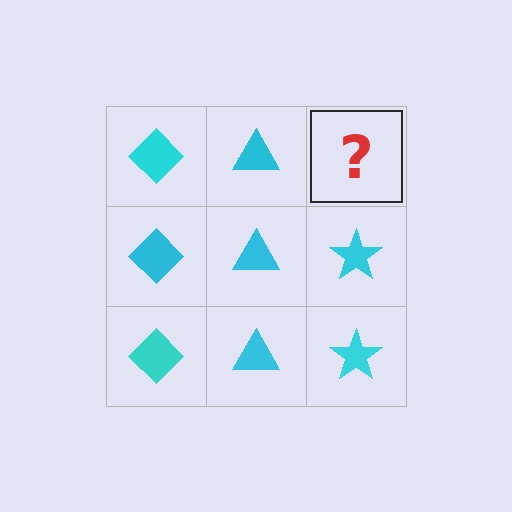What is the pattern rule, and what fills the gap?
The rule is that each column has a consistent shape. The gap should be filled with a cyan star.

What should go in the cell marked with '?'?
The missing cell should contain a cyan star.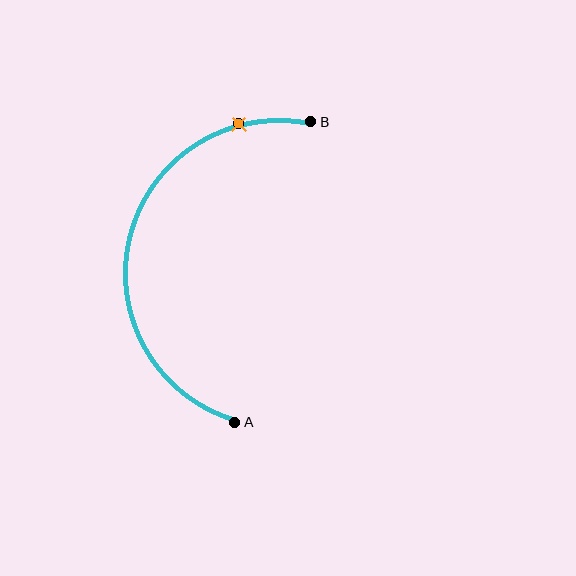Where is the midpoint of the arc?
The arc midpoint is the point on the curve farthest from the straight line joining A and B. It sits to the left of that line.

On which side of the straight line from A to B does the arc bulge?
The arc bulges to the left of the straight line connecting A and B.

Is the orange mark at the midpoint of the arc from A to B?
No. The orange mark lies on the arc but is closer to endpoint B. The arc midpoint would be at the point on the curve equidistant along the arc from both A and B.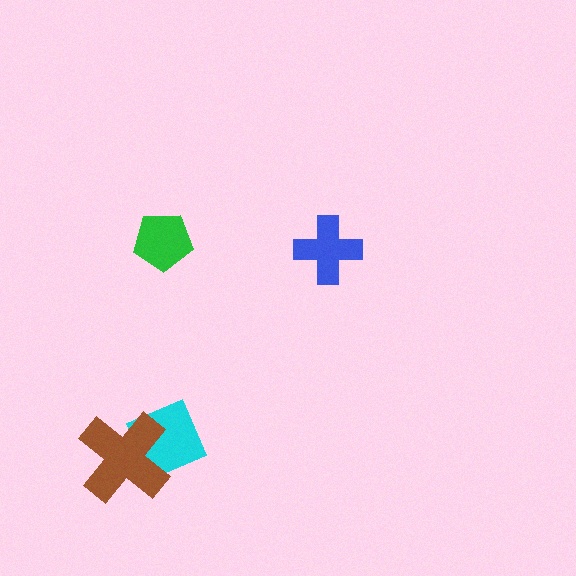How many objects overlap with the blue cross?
0 objects overlap with the blue cross.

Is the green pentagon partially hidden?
No, no other shape covers it.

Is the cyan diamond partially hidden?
Yes, it is partially covered by another shape.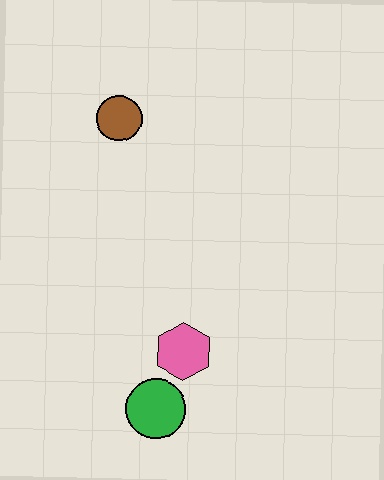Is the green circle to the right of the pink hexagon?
No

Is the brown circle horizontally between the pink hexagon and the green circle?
No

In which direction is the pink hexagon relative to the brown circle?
The pink hexagon is below the brown circle.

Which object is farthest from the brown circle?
The green circle is farthest from the brown circle.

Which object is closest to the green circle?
The pink hexagon is closest to the green circle.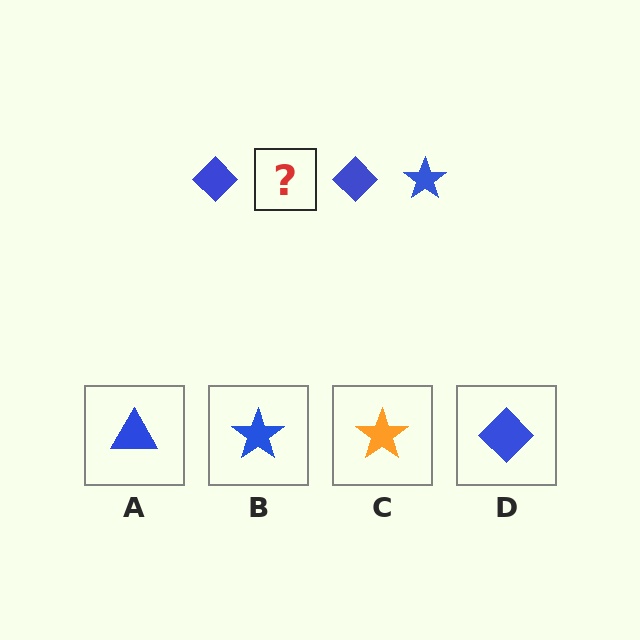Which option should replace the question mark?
Option B.